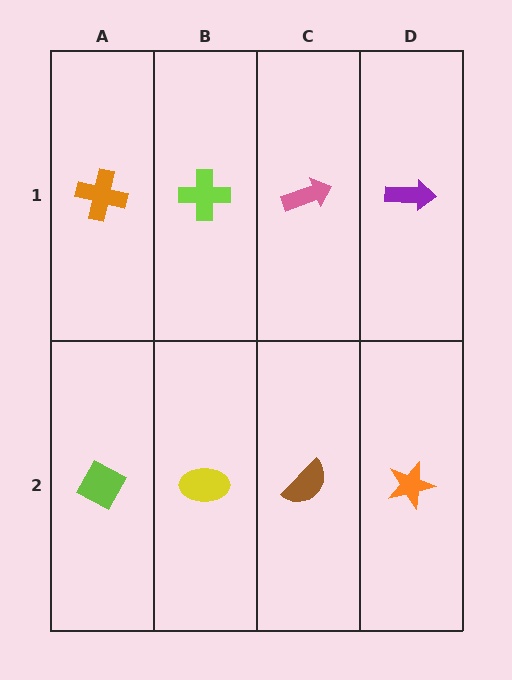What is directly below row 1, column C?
A brown semicircle.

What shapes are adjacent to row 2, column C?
A pink arrow (row 1, column C), a yellow ellipse (row 2, column B), an orange star (row 2, column D).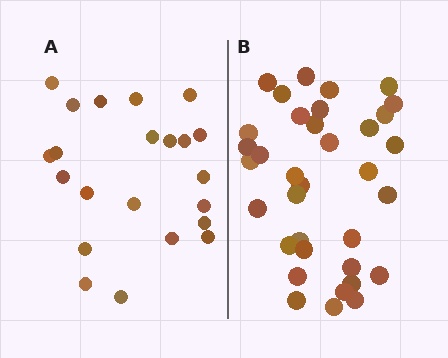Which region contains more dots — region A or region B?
Region B (the right region) has more dots.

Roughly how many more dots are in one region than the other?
Region B has approximately 15 more dots than region A.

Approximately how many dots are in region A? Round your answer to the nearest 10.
About 20 dots. (The exact count is 22, which rounds to 20.)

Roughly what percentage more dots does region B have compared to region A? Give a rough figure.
About 60% more.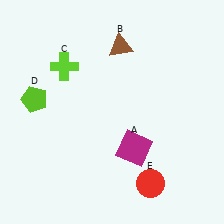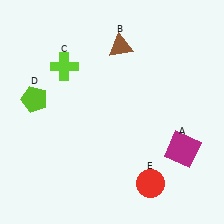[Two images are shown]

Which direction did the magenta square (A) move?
The magenta square (A) moved right.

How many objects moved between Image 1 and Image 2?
1 object moved between the two images.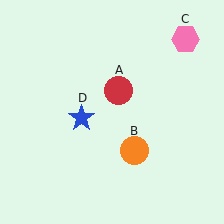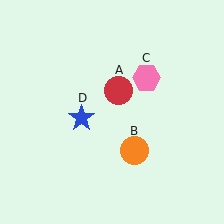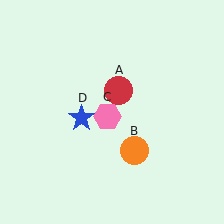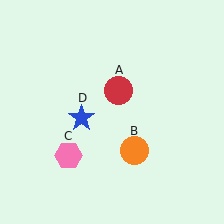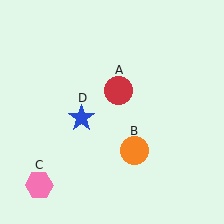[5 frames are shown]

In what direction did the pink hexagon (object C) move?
The pink hexagon (object C) moved down and to the left.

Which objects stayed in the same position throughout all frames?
Red circle (object A) and orange circle (object B) and blue star (object D) remained stationary.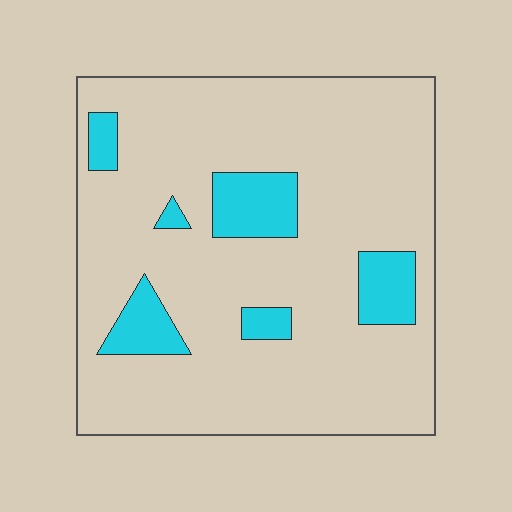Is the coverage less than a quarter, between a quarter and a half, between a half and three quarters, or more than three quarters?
Less than a quarter.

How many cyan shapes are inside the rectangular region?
6.